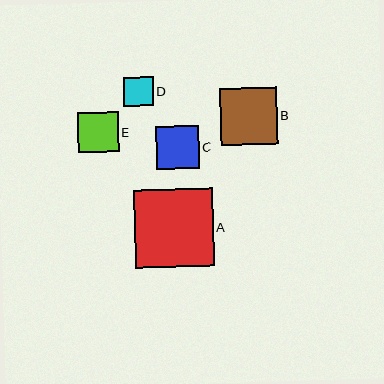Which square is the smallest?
Square D is the smallest with a size of approximately 29 pixels.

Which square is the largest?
Square A is the largest with a size of approximately 79 pixels.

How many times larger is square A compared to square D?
Square A is approximately 2.7 times the size of square D.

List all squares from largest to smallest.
From largest to smallest: A, B, C, E, D.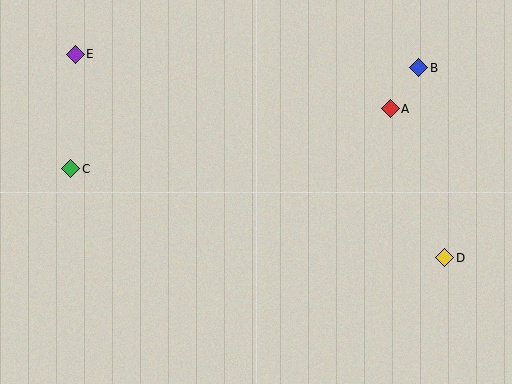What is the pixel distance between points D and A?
The distance between D and A is 159 pixels.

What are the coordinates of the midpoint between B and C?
The midpoint between B and C is at (245, 118).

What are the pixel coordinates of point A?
Point A is at (390, 109).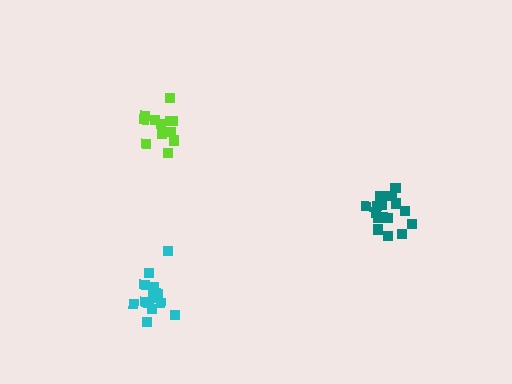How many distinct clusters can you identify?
There are 3 distinct clusters.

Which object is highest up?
The lime cluster is topmost.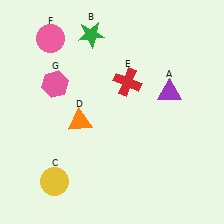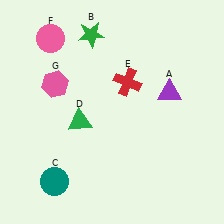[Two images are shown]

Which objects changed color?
C changed from yellow to teal. D changed from orange to green.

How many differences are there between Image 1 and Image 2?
There are 2 differences between the two images.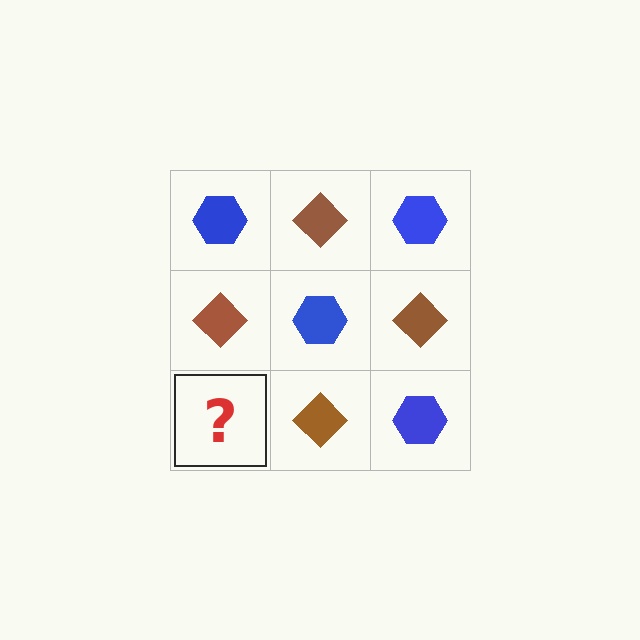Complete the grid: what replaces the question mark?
The question mark should be replaced with a blue hexagon.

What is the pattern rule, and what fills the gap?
The rule is that it alternates blue hexagon and brown diamond in a checkerboard pattern. The gap should be filled with a blue hexagon.